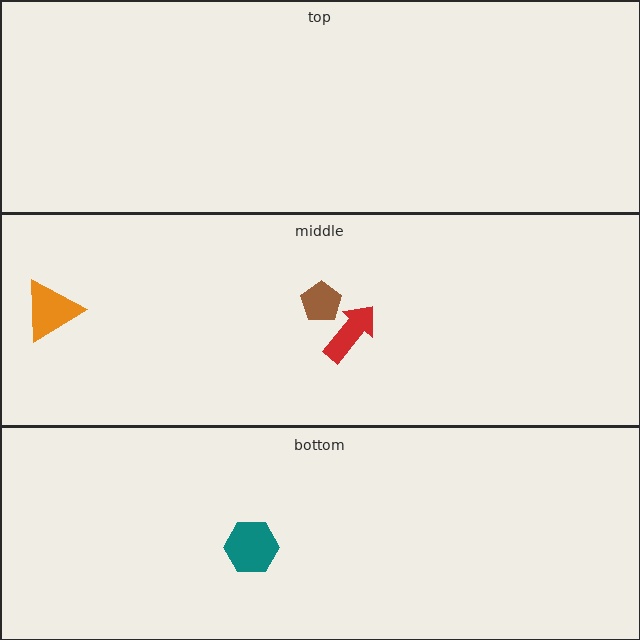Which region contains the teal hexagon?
The bottom region.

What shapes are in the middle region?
The brown pentagon, the red arrow, the orange triangle.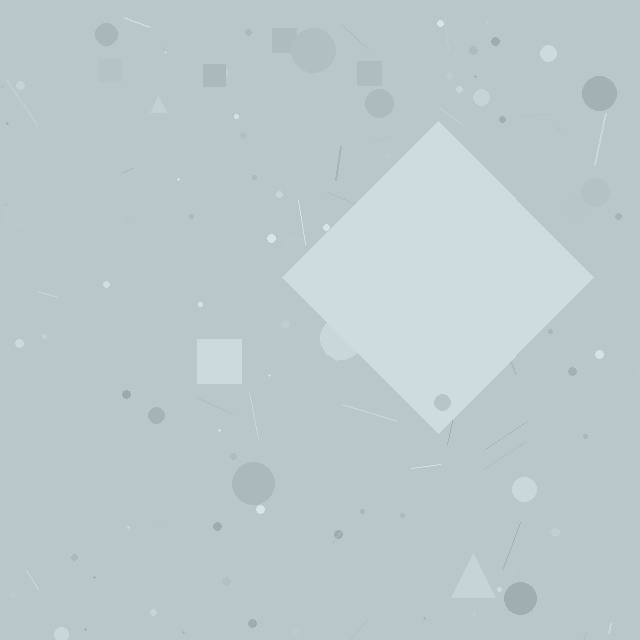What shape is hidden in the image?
A diamond is hidden in the image.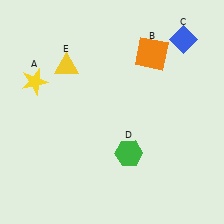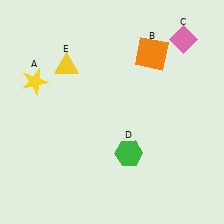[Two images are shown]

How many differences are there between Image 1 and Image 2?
There is 1 difference between the two images.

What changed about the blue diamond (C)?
In Image 1, C is blue. In Image 2, it changed to pink.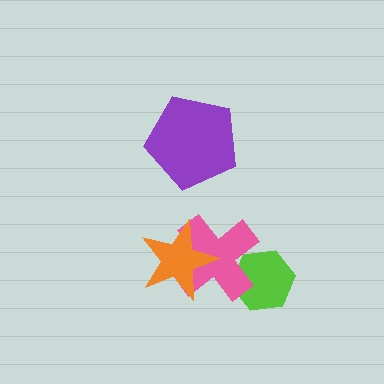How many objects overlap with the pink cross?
2 objects overlap with the pink cross.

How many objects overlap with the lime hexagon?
1 object overlaps with the lime hexagon.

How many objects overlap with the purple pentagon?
0 objects overlap with the purple pentagon.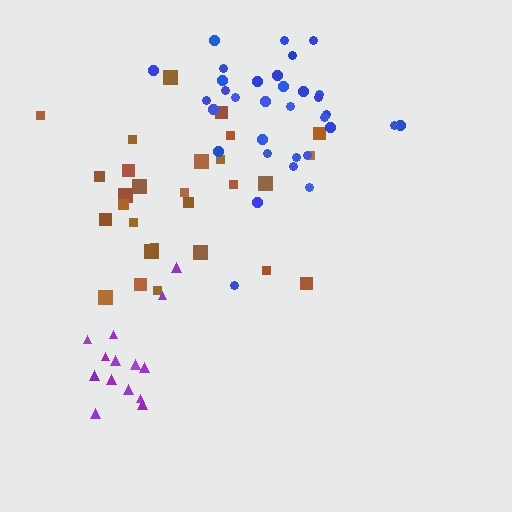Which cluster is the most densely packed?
Purple.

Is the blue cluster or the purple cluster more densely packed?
Purple.